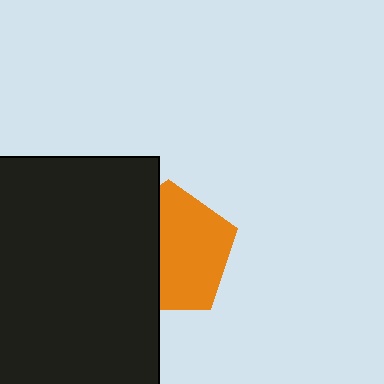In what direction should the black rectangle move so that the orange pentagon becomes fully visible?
The black rectangle should move left. That is the shortest direction to clear the overlap and leave the orange pentagon fully visible.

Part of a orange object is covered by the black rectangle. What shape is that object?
It is a pentagon.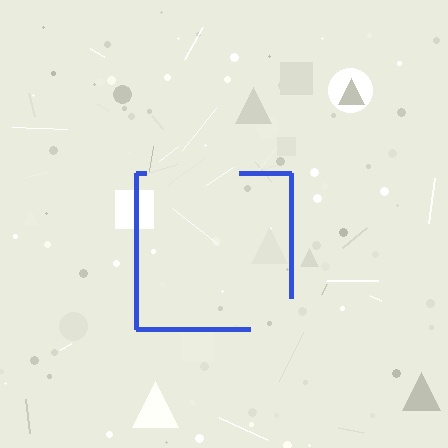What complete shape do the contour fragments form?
The contour fragments form a square.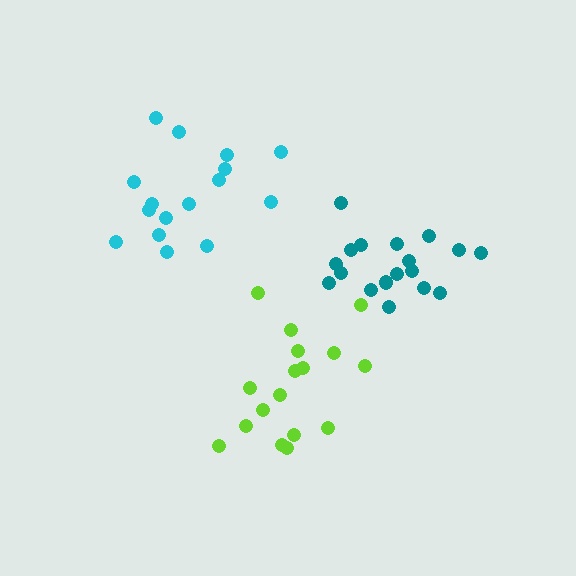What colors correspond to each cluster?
The clusters are colored: teal, cyan, lime.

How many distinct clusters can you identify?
There are 3 distinct clusters.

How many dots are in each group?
Group 1: 18 dots, Group 2: 16 dots, Group 3: 17 dots (51 total).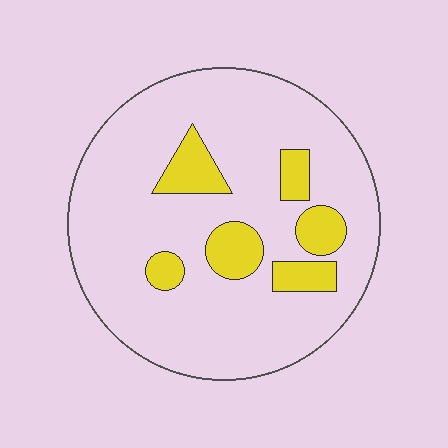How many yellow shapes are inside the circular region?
6.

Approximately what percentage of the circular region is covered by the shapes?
Approximately 15%.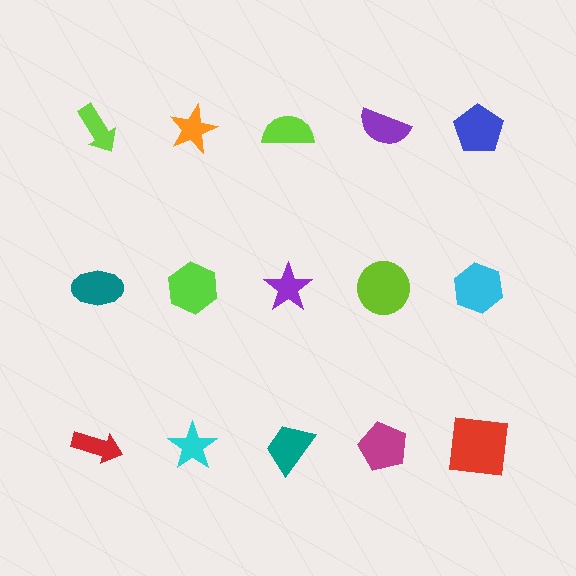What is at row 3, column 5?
A red square.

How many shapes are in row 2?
5 shapes.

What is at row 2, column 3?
A purple star.